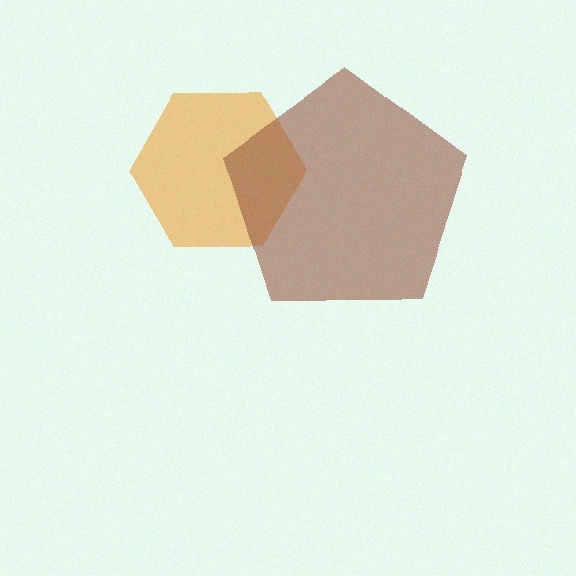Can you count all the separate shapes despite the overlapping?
Yes, there are 2 separate shapes.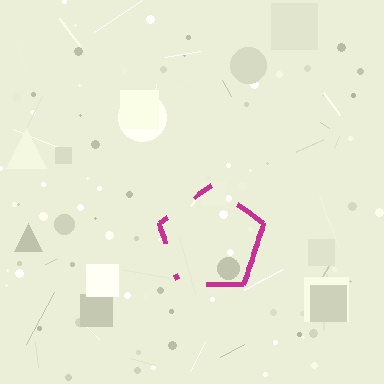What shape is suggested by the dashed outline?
The dashed outline suggests a pentagon.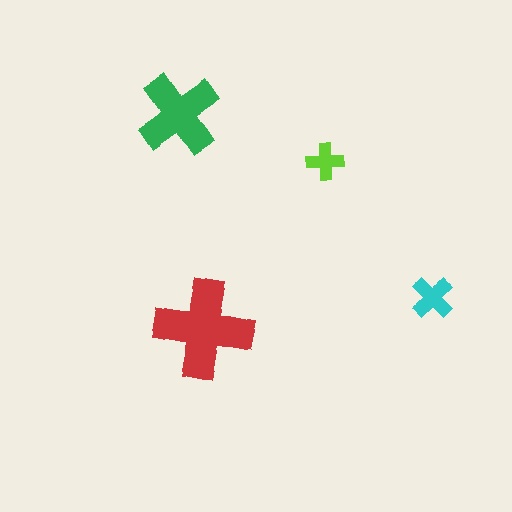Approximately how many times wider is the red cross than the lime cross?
About 2.5 times wider.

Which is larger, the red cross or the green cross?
The red one.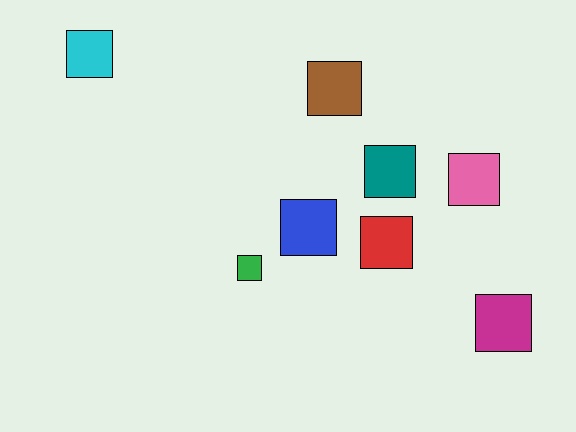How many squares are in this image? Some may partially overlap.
There are 8 squares.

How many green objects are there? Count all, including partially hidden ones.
There is 1 green object.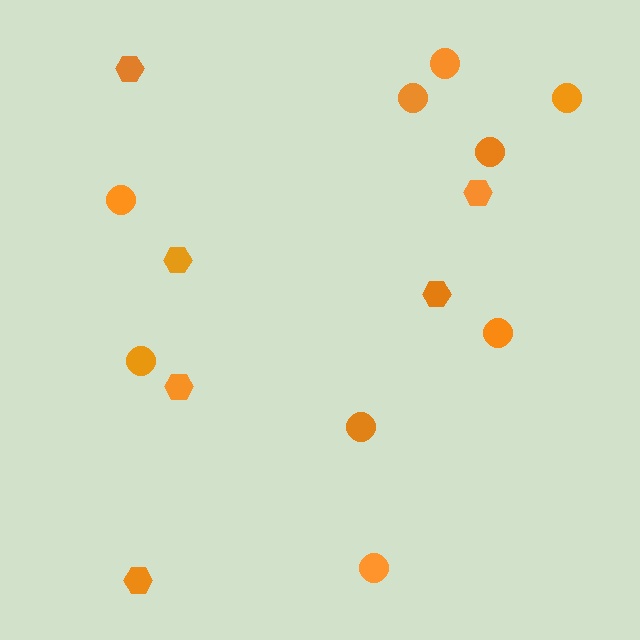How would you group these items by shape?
There are 2 groups: one group of circles (9) and one group of hexagons (6).